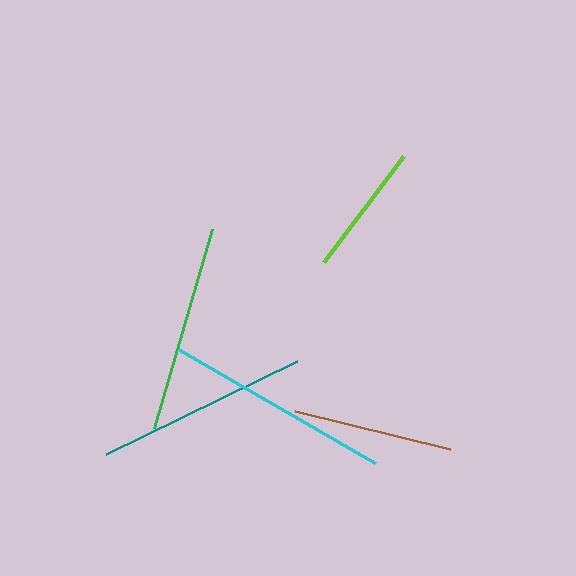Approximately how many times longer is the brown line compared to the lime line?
The brown line is approximately 1.2 times the length of the lime line.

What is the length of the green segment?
The green segment is approximately 207 pixels long.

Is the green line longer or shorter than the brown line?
The green line is longer than the brown line.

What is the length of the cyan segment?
The cyan segment is approximately 227 pixels long.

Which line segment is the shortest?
The lime line is the shortest at approximately 133 pixels.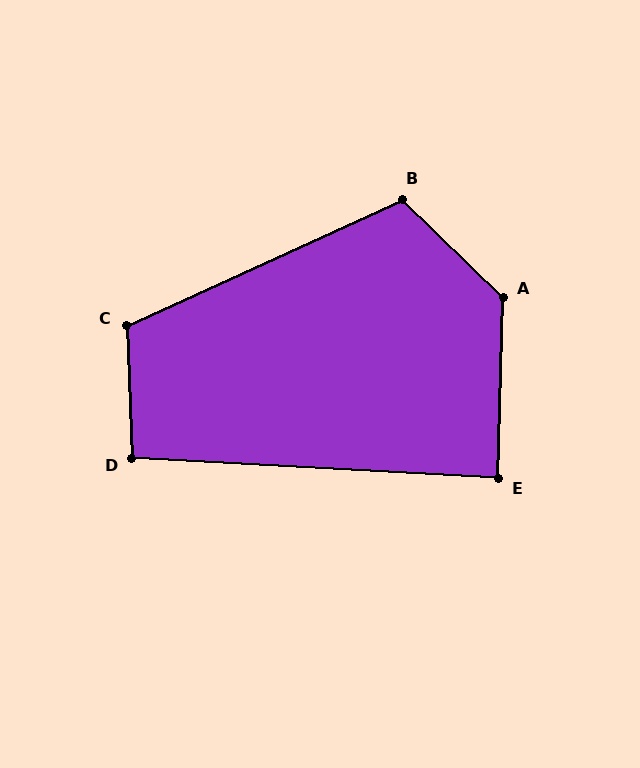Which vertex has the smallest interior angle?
E, at approximately 88 degrees.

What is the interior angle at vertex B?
Approximately 111 degrees (obtuse).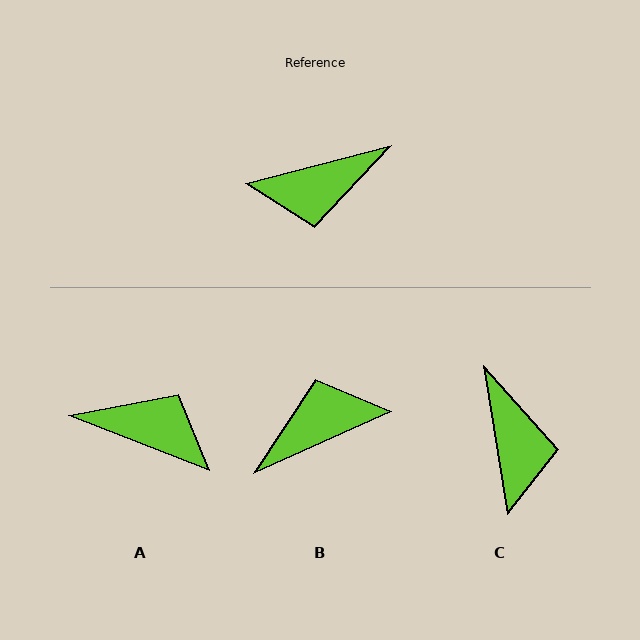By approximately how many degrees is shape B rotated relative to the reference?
Approximately 170 degrees clockwise.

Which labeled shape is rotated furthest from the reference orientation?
B, about 170 degrees away.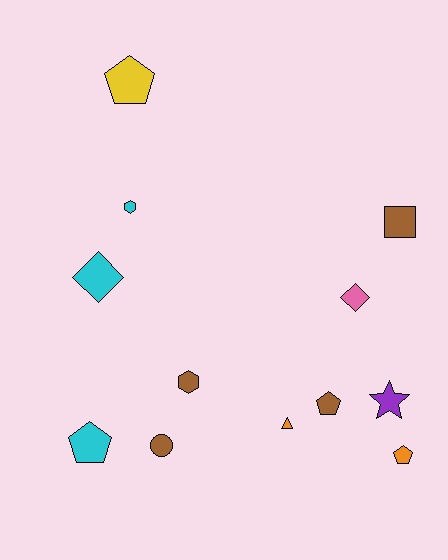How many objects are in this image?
There are 12 objects.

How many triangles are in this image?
There is 1 triangle.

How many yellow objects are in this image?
There is 1 yellow object.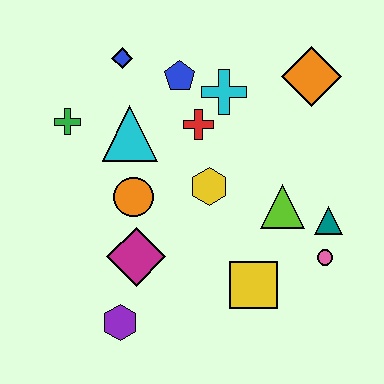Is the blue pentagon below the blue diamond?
Yes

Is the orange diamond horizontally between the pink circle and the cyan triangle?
Yes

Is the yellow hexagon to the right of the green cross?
Yes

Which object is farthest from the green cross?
The pink circle is farthest from the green cross.